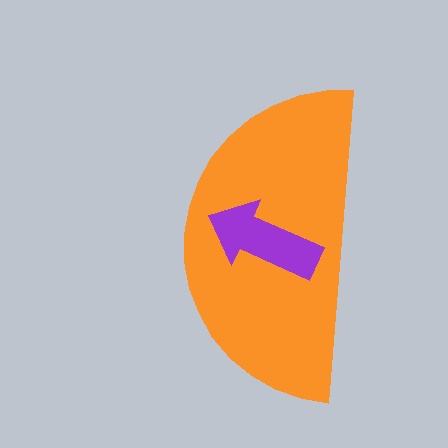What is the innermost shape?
The purple arrow.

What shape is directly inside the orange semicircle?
The purple arrow.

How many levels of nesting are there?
2.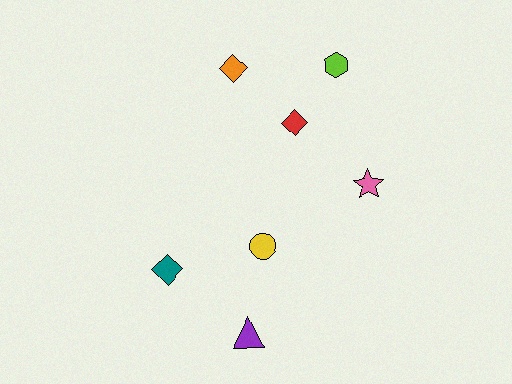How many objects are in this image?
There are 7 objects.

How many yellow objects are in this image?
There is 1 yellow object.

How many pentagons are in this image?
There are no pentagons.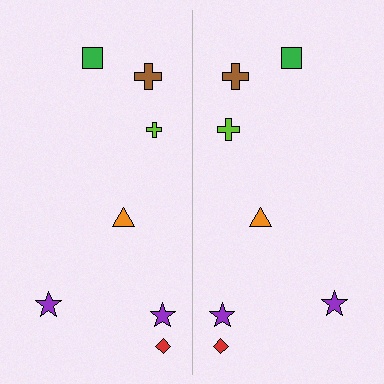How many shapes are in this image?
There are 14 shapes in this image.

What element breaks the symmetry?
The lime cross on the right side has a different size than its mirror counterpart.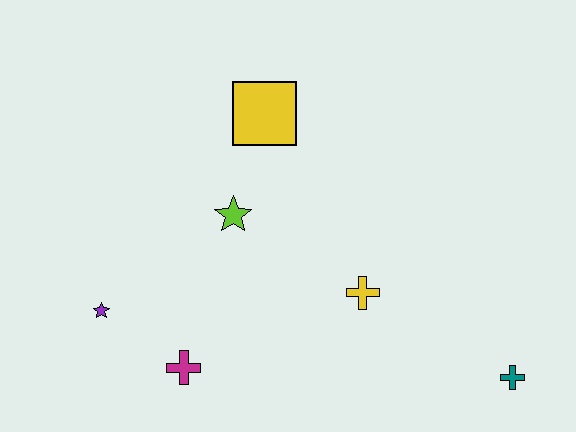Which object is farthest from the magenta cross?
The teal cross is farthest from the magenta cross.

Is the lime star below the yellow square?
Yes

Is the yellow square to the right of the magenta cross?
Yes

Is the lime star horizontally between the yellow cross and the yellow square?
No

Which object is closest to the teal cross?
The yellow cross is closest to the teal cross.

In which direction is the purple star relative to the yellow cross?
The purple star is to the left of the yellow cross.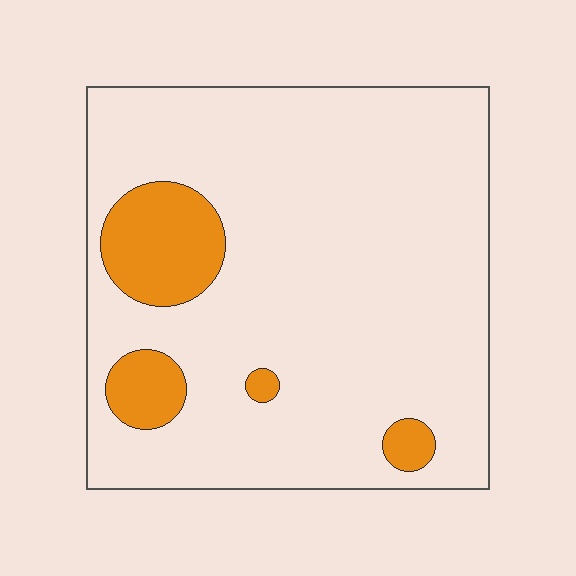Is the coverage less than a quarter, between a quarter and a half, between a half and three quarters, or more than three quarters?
Less than a quarter.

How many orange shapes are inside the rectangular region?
4.